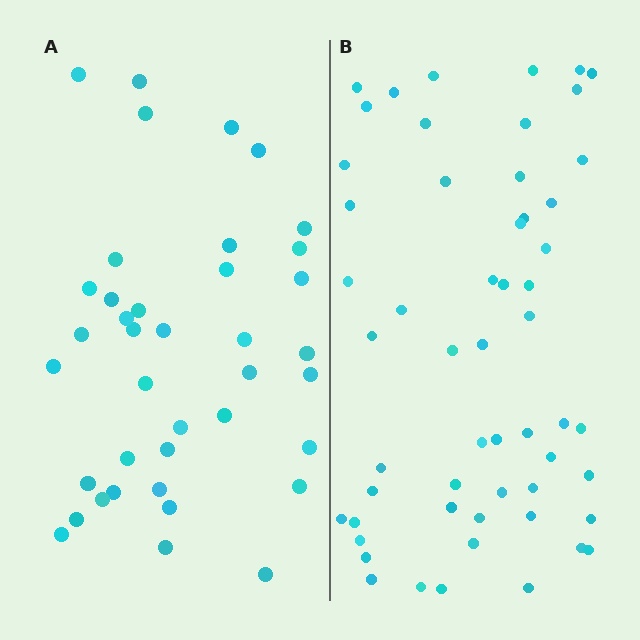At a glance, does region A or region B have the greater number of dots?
Region B (the right region) has more dots.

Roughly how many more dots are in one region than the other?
Region B has approximately 15 more dots than region A.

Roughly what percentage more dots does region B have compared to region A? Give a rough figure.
About 40% more.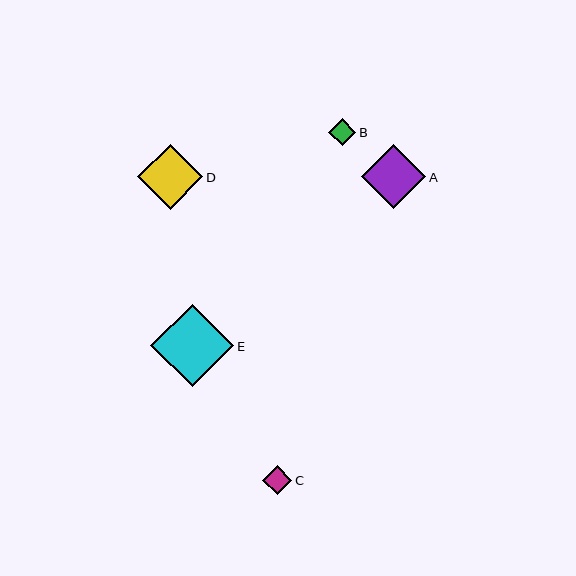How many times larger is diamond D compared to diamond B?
Diamond D is approximately 2.3 times the size of diamond B.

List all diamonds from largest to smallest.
From largest to smallest: E, D, A, C, B.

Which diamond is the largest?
Diamond E is the largest with a size of approximately 83 pixels.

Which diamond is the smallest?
Diamond B is the smallest with a size of approximately 28 pixels.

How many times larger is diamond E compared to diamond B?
Diamond E is approximately 3.0 times the size of diamond B.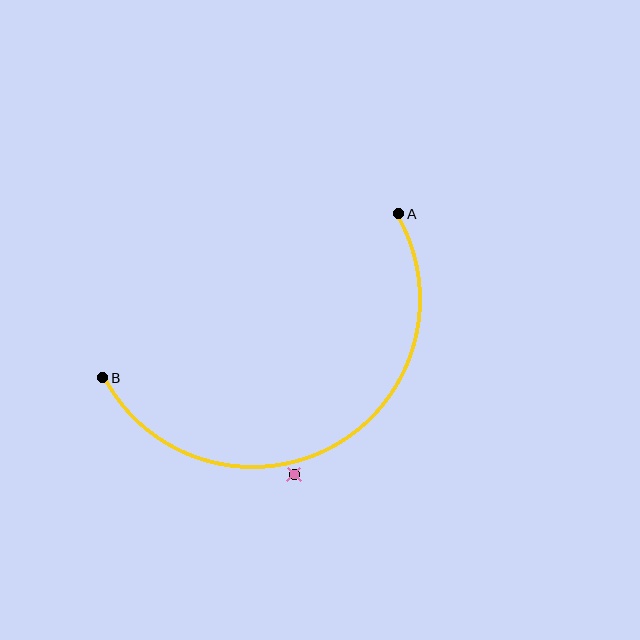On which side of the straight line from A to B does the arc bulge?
The arc bulges below the straight line connecting A and B.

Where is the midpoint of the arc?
The arc midpoint is the point on the curve farthest from the straight line joining A and B. It sits below that line.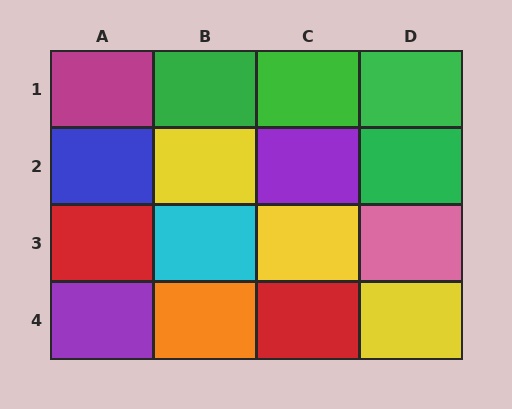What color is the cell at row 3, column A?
Red.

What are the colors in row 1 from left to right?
Magenta, green, green, green.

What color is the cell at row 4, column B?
Orange.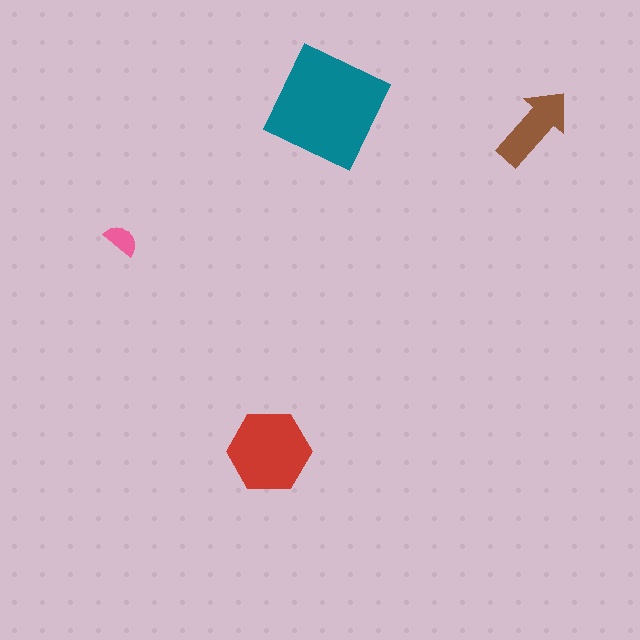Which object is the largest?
The teal square.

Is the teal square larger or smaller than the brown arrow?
Larger.